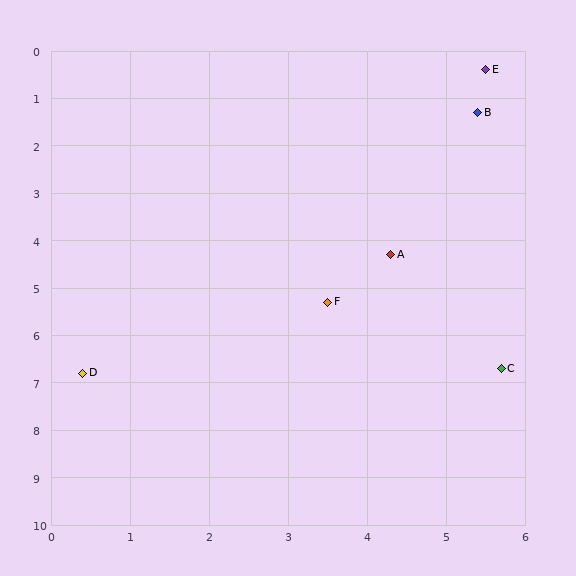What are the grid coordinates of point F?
Point F is at approximately (3.5, 5.3).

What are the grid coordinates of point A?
Point A is at approximately (4.3, 4.3).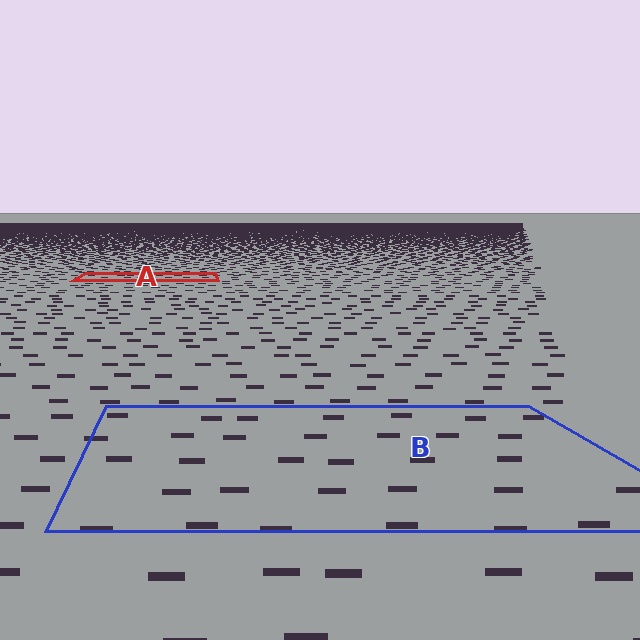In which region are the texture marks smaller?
The texture marks are smaller in region A, because it is farther away.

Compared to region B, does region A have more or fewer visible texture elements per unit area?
Region A has more texture elements per unit area — they are packed more densely because it is farther away.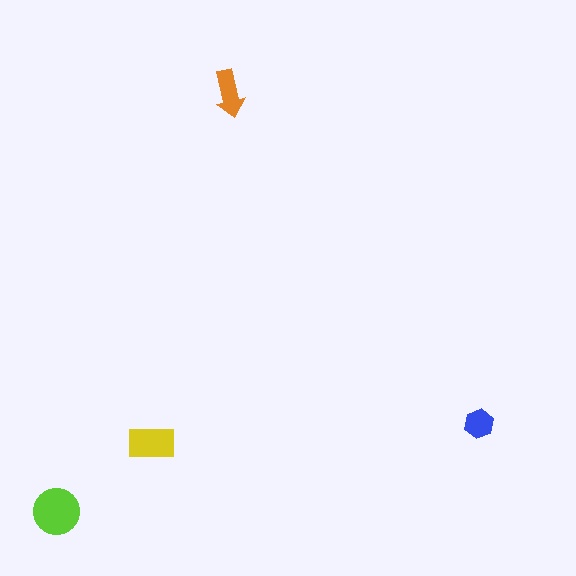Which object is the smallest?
The blue hexagon.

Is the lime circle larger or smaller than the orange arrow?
Larger.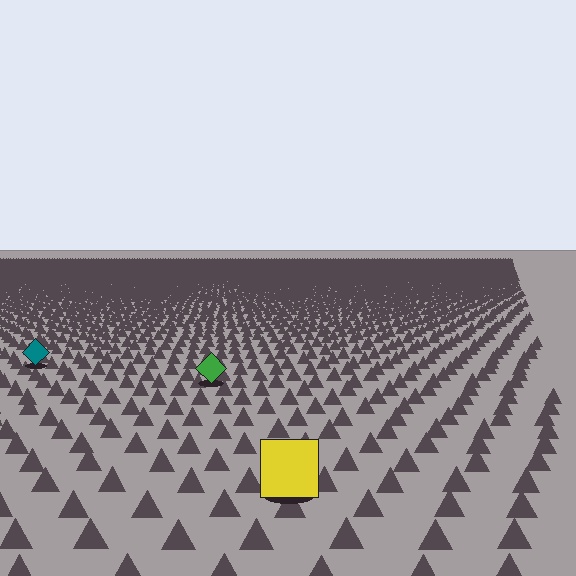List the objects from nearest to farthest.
From nearest to farthest: the yellow square, the green diamond, the teal diamond.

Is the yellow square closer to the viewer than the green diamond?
Yes. The yellow square is closer — you can tell from the texture gradient: the ground texture is coarser near it.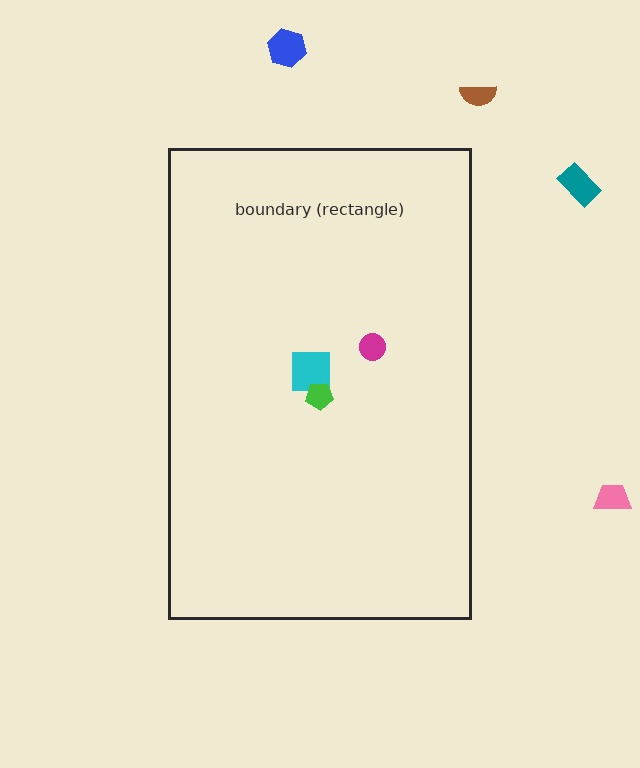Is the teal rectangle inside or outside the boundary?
Outside.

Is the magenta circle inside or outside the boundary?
Inside.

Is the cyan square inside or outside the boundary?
Inside.